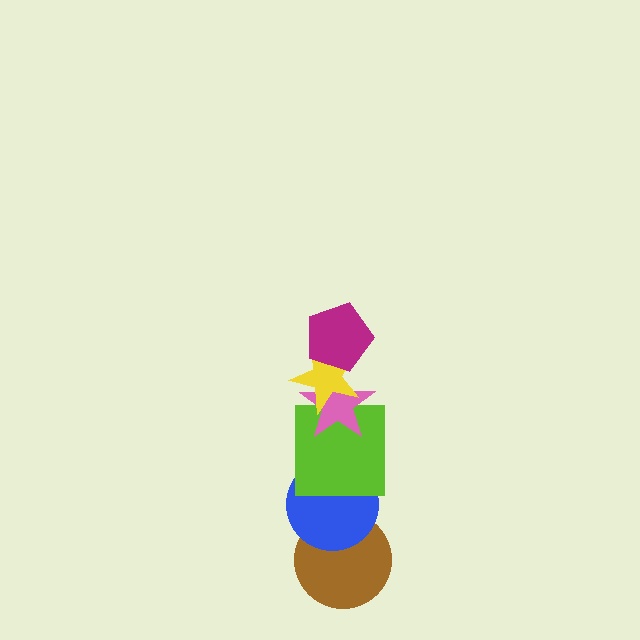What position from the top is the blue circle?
The blue circle is 5th from the top.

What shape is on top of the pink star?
The yellow star is on top of the pink star.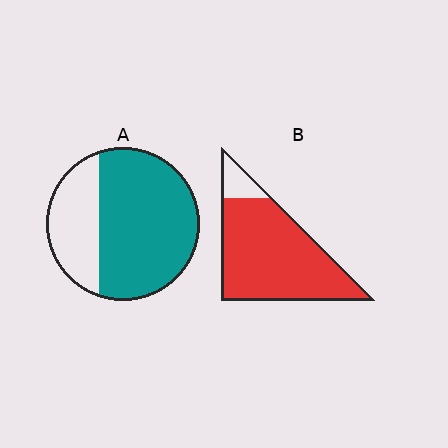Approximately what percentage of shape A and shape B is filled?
A is approximately 70% and B is approximately 90%.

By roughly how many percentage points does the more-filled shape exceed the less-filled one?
By roughly 20 percentage points (B over A).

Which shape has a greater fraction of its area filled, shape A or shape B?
Shape B.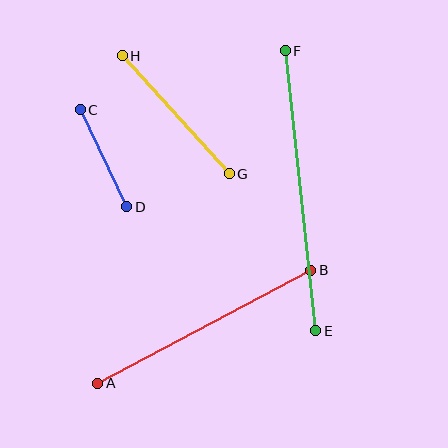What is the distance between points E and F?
The distance is approximately 282 pixels.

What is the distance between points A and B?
The distance is approximately 241 pixels.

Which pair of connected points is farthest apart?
Points E and F are farthest apart.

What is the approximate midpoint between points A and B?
The midpoint is at approximately (204, 327) pixels.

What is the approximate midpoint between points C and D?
The midpoint is at approximately (103, 158) pixels.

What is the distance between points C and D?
The distance is approximately 108 pixels.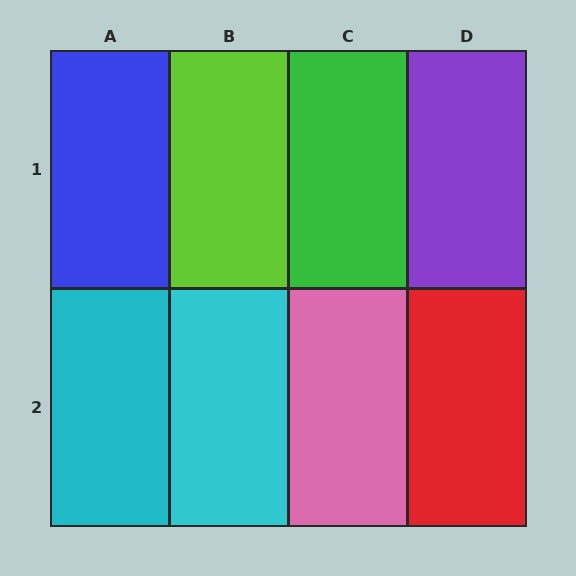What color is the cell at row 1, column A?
Blue.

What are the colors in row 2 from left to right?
Cyan, cyan, pink, red.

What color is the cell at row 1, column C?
Green.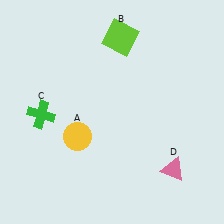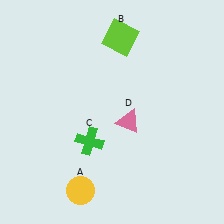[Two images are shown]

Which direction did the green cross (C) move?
The green cross (C) moved right.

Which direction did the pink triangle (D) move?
The pink triangle (D) moved up.